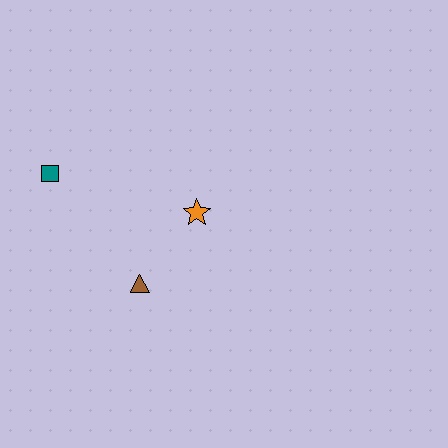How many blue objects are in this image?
There are no blue objects.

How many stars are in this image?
There is 1 star.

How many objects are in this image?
There are 3 objects.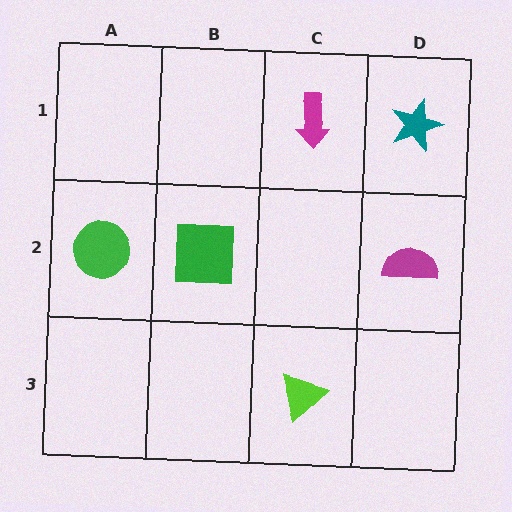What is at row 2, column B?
A green square.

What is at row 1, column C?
A magenta arrow.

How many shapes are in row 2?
3 shapes.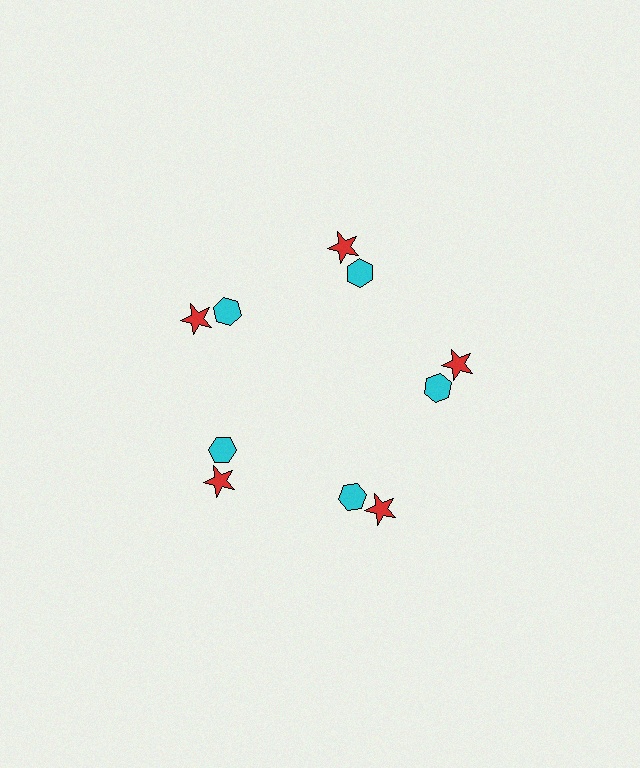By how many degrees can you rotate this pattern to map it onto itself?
The pattern maps onto itself every 72 degrees of rotation.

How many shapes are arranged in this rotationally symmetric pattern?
There are 10 shapes, arranged in 5 groups of 2.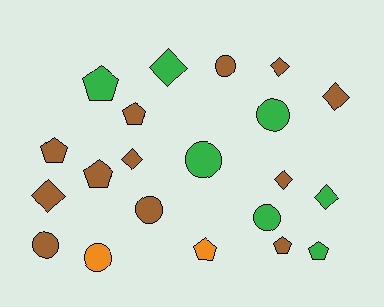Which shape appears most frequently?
Diamond, with 7 objects.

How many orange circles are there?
There is 1 orange circle.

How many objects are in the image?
There are 21 objects.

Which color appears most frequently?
Brown, with 12 objects.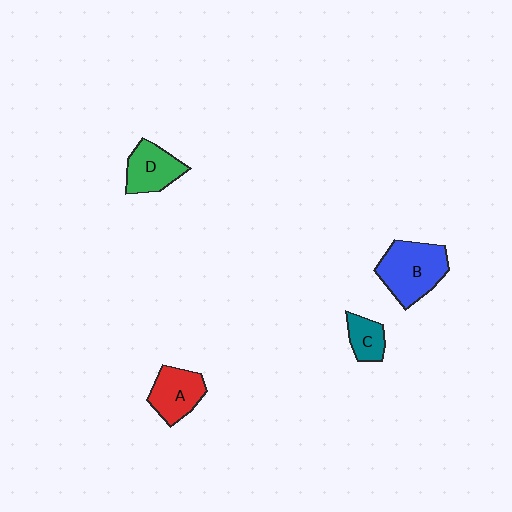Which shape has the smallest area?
Shape C (teal).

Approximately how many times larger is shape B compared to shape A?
Approximately 1.4 times.